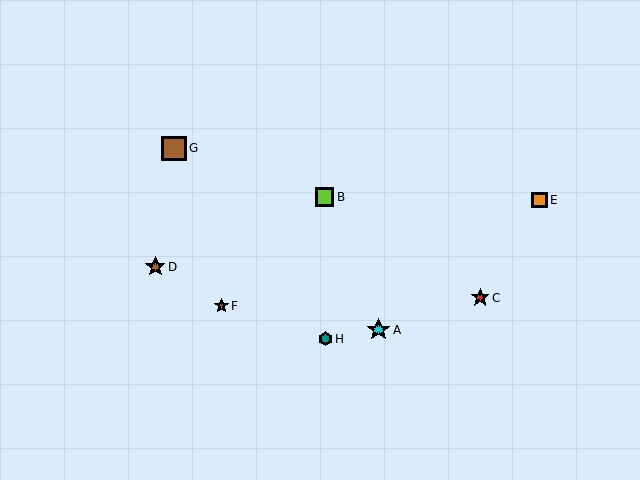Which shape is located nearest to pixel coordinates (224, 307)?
The brown star (labeled F) at (221, 306) is nearest to that location.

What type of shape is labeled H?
Shape H is a teal hexagon.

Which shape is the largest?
The brown square (labeled G) is the largest.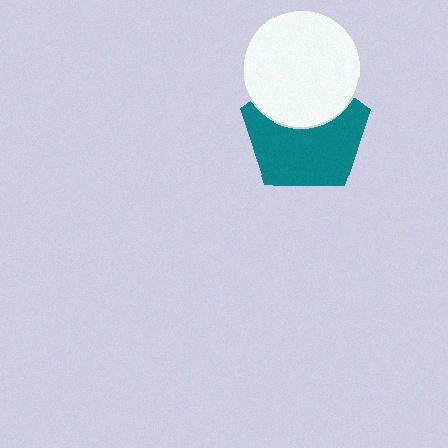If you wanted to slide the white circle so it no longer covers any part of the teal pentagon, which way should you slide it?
Slide it up — that is the most direct way to separate the two shapes.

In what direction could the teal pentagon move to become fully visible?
The teal pentagon could move down. That would shift it out from behind the white circle entirely.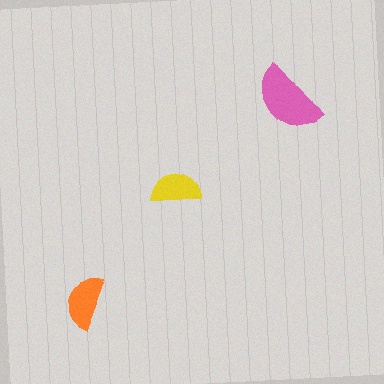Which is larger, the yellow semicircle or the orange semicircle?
The orange one.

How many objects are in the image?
There are 3 objects in the image.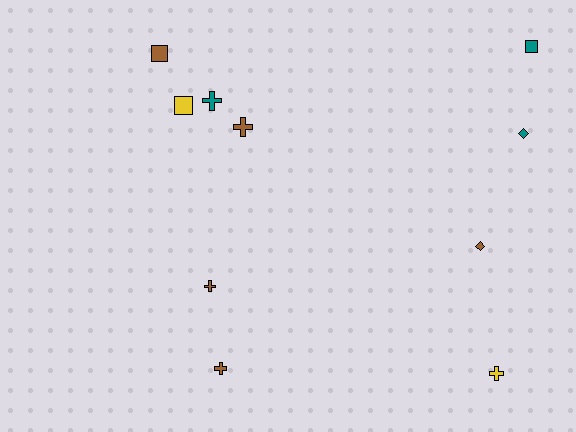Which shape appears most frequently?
Cross, with 5 objects.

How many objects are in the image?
There are 10 objects.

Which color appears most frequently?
Brown, with 5 objects.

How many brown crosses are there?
There are 3 brown crosses.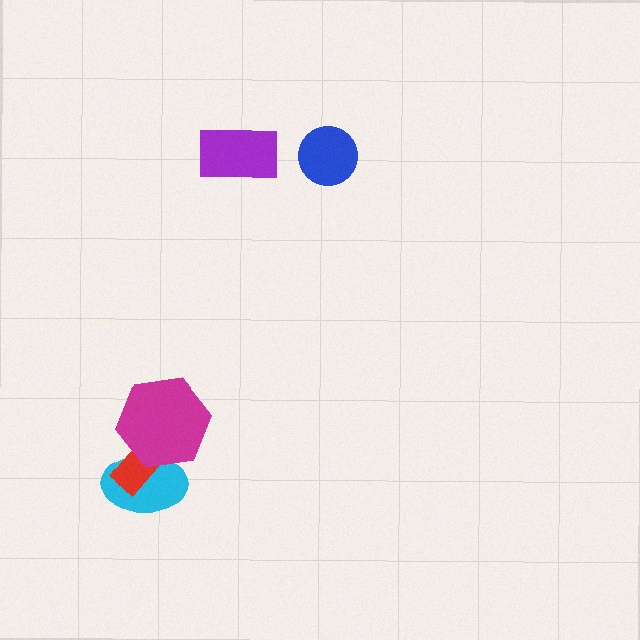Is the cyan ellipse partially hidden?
Yes, it is partially covered by another shape.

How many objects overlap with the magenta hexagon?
2 objects overlap with the magenta hexagon.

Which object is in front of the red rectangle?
The magenta hexagon is in front of the red rectangle.